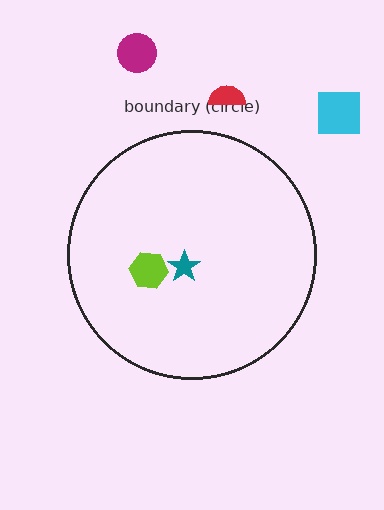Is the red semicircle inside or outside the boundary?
Outside.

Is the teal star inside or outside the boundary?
Inside.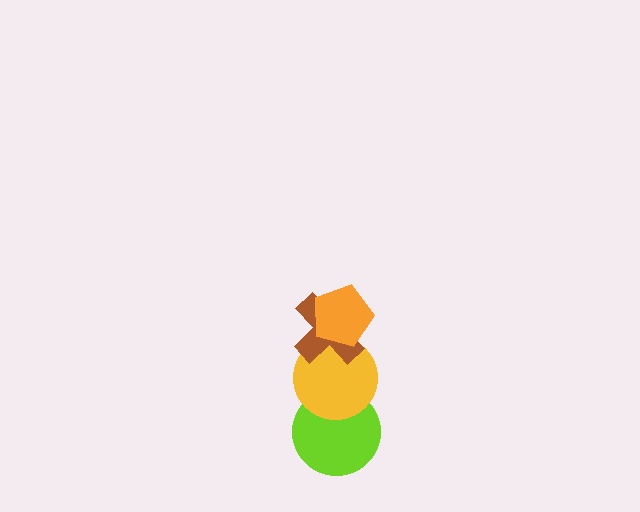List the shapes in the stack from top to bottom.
From top to bottom: the orange pentagon, the brown cross, the yellow circle, the lime circle.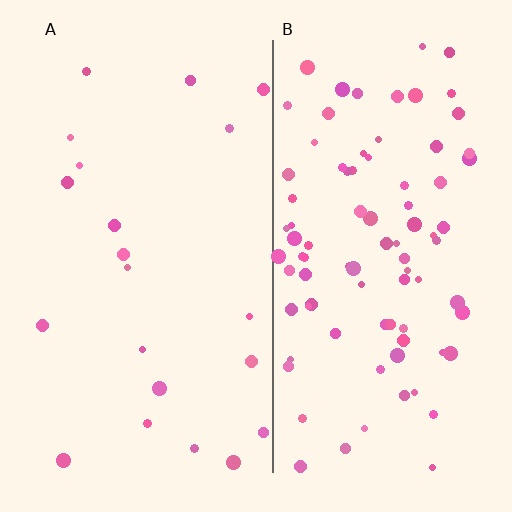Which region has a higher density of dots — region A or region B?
B (the right).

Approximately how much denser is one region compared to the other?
Approximately 4.4× — region B over region A.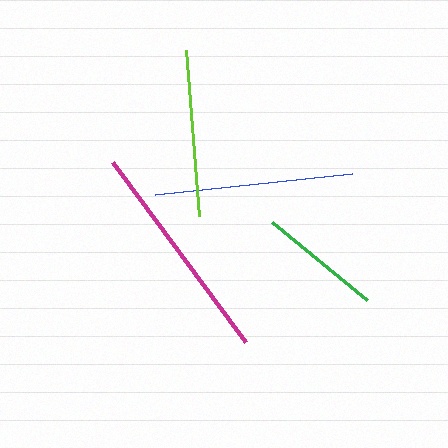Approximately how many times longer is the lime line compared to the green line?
The lime line is approximately 1.3 times the length of the green line.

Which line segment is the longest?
The magenta line is the longest at approximately 223 pixels.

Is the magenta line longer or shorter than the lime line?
The magenta line is longer than the lime line.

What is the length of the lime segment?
The lime segment is approximately 166 pixels long.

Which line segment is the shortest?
The green line is the shortest at approximately 123 pixels.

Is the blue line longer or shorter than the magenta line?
The magenta line is longer than the blue line.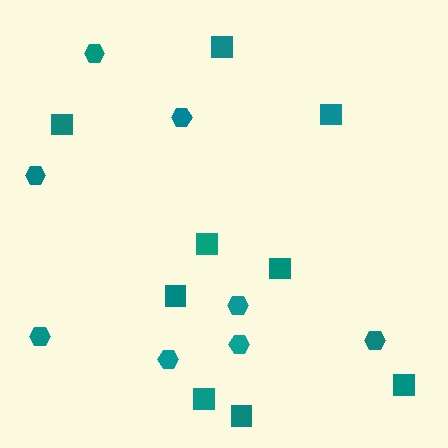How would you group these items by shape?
There are 2 groups: one group of squares (9) and one group of hexagons (8).